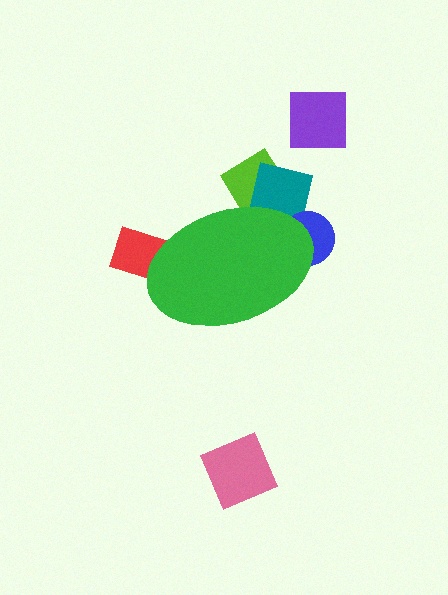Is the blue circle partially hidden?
Yes, the blue circle is partially hidden behind the green ellipse.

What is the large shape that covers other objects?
A green ellipse.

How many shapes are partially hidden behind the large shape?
4 shapes are partially hidden.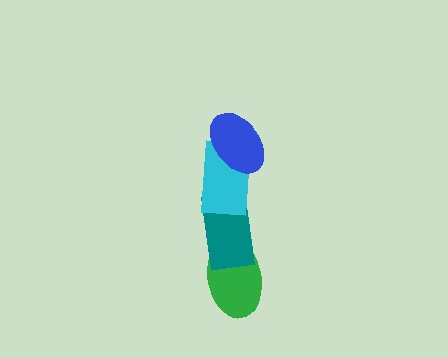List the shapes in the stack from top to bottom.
From top to bottom: the blue ellipse, the cyan rectangle, the teal rectangle, the green ellipse.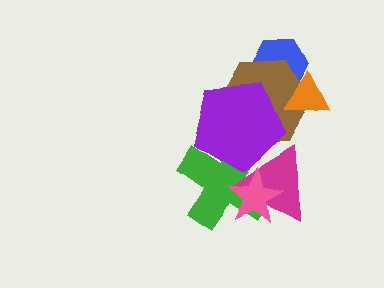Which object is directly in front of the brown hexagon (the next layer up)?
The orange triangle is directly in front of the brown hexagon.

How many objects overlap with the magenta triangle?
3 objects overlap with the magenta triangle.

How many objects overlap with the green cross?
3 objects overlap with the green cross.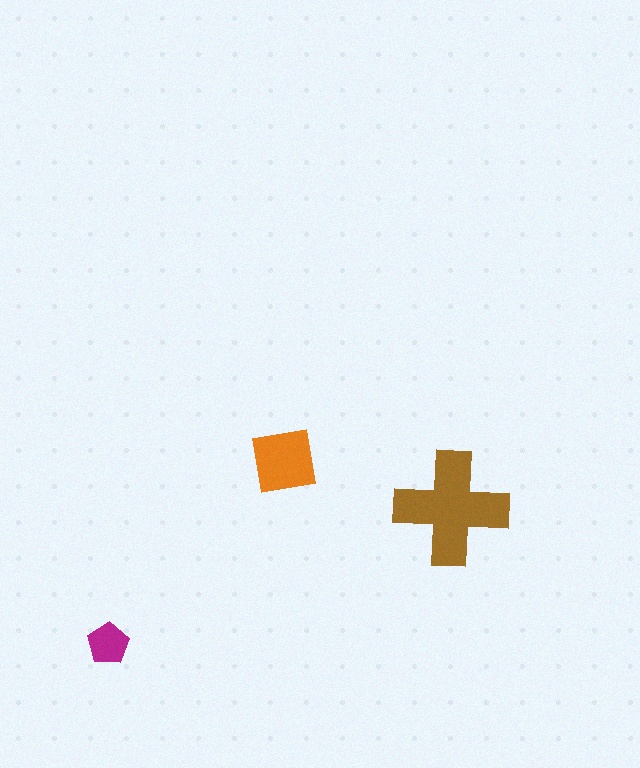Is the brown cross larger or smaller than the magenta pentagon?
Larger.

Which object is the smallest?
The magenta pentagon.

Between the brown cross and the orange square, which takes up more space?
The brown cross.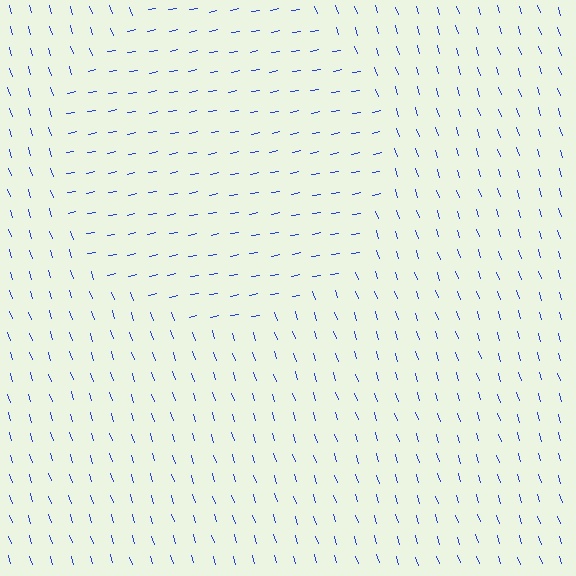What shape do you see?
I see a circle.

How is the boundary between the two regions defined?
The boundary is defined purely by a change in line orientation (approximately 83 degrees difference). All lines are the same color and thickness.